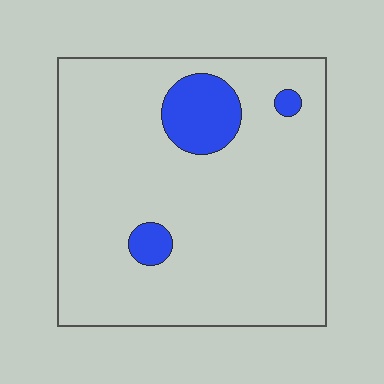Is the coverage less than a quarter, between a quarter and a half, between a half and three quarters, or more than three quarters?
Less than a quarter.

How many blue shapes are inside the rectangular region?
3.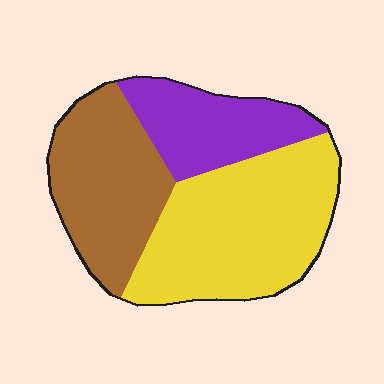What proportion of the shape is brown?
Brown covers 32% of the shape.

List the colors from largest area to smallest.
From largest to smallest: yellow, brown, purple.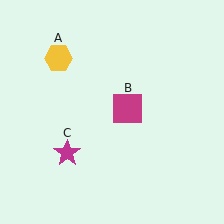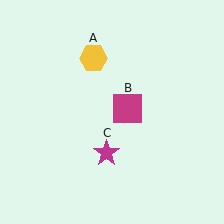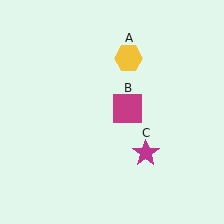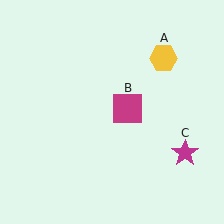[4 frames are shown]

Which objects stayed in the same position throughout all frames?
Magenta square (object B) remained stationary.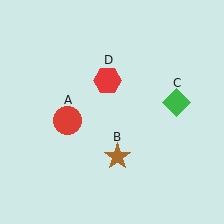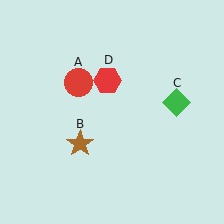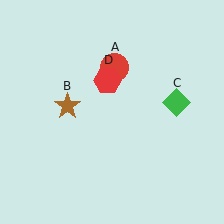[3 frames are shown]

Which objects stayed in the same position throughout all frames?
Green diamond (object C) and red hexagon (object D) remained stationary.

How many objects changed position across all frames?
2 objects changed position: red circle (object A), brown star (object B).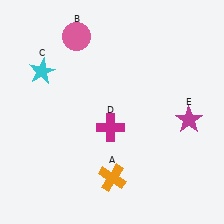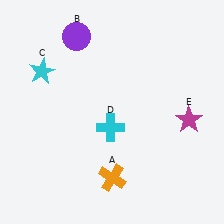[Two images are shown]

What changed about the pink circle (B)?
In Image 1, B is pink. In Image 2, it changed to purple.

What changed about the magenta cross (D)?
In Image 1, D is magenta. In Image 2, it changed to cyan.